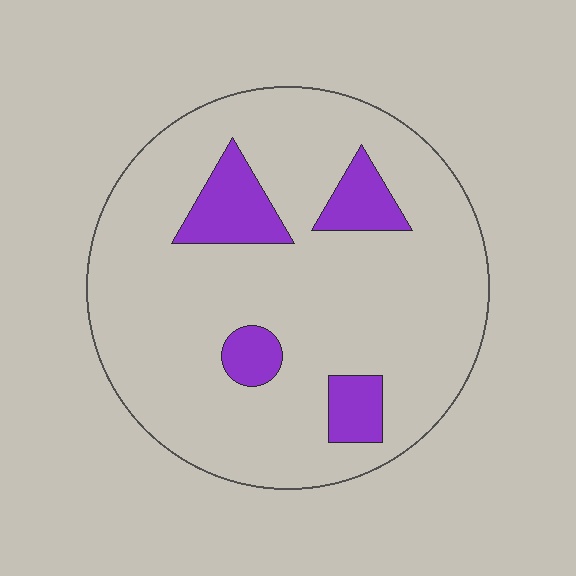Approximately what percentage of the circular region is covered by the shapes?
Approximately 15%.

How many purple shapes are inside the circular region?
4.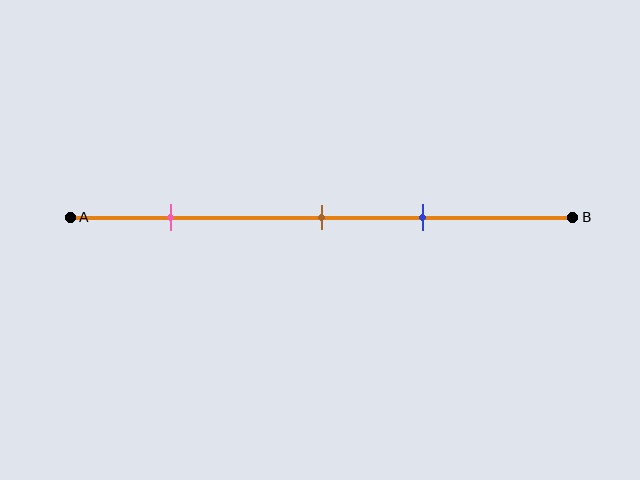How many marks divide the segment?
There are 3 marks dividing the segment.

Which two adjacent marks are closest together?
The brown and blue marks are the closest adjacent pair.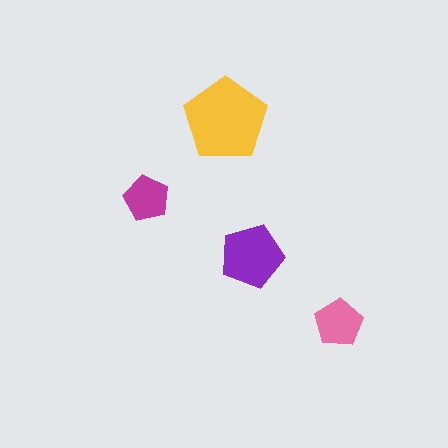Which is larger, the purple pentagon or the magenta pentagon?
The purple one.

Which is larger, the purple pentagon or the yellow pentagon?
The yellow one.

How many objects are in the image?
There are 4 objects in the image.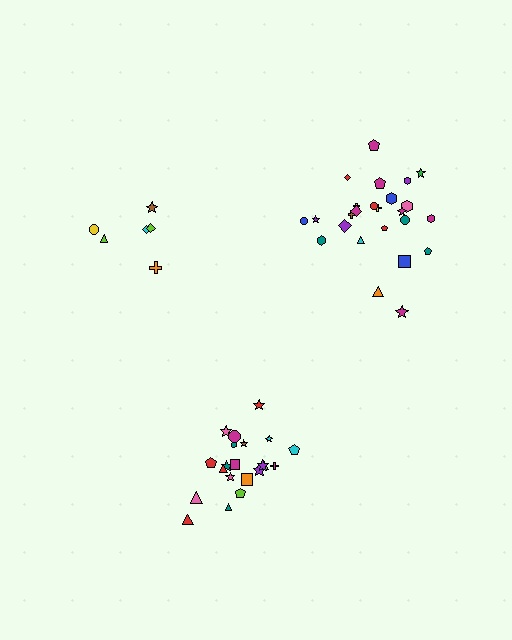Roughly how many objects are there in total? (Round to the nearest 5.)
Roughly 55 objects in total.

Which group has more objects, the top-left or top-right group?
The top-right group.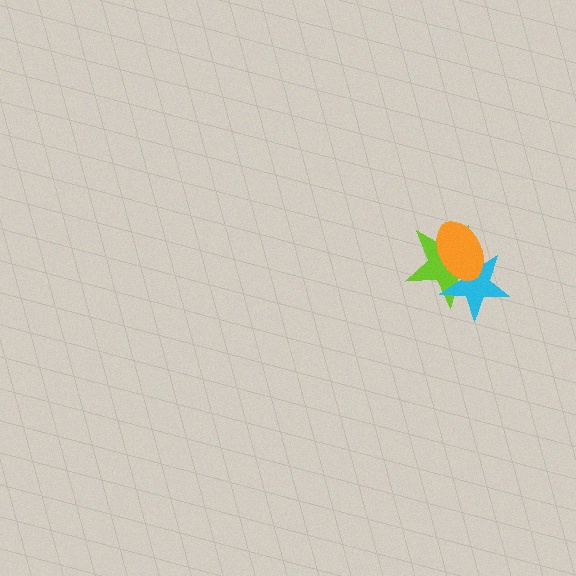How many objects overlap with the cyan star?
2 objects overlap with the cyan star.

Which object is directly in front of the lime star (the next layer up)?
The cyan star is directly in front of the lime star.